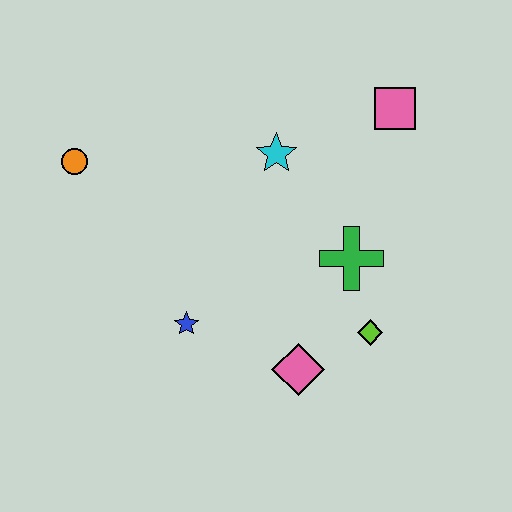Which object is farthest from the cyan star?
The pink diamond is farthest from the cyan star.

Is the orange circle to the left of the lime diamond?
Yes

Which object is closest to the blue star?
The pink diamond is closest to the blue star.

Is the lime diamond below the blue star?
Yes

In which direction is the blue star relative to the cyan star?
The blue star is below the cyan star.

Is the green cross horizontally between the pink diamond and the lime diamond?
Yes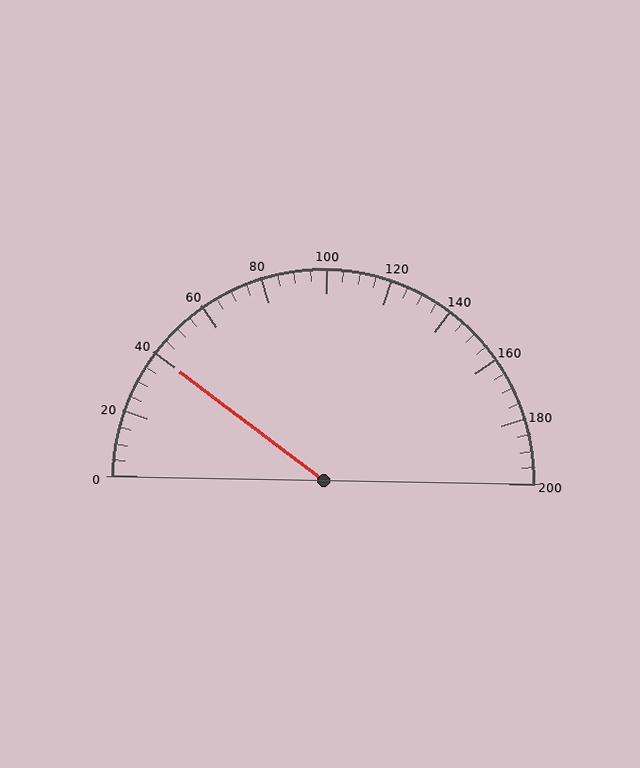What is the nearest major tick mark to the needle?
The nearest major tick mark is 40.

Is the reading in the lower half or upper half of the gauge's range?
The reading is in the lower half of the range (0 to 200).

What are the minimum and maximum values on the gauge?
The gauge ranges from 0 to 200.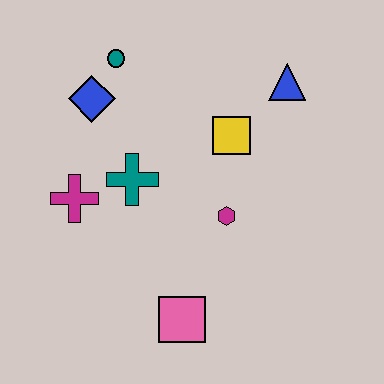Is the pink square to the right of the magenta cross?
Yes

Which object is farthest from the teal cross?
The blue triangle is farthest from the teal cross.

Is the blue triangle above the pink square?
Yes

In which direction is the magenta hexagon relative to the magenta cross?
The magenta hexagon is to the right of the magenta cross.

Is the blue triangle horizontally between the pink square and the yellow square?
No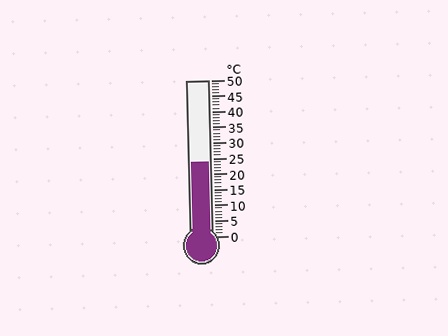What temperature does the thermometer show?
The thermometer shows approximately 24°C.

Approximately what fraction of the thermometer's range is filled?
The thermometer is filled to approximately 50% of its range.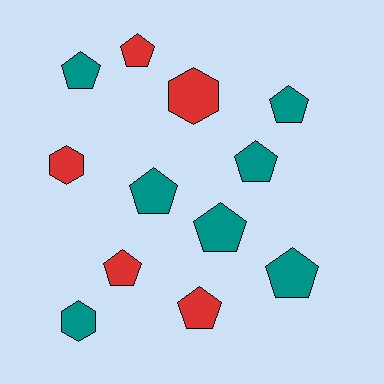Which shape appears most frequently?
Pentagon, with 9 objects.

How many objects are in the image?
There are 12 objects.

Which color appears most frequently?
Teal, with 7 objects.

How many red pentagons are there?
There are 3 red pentagons.